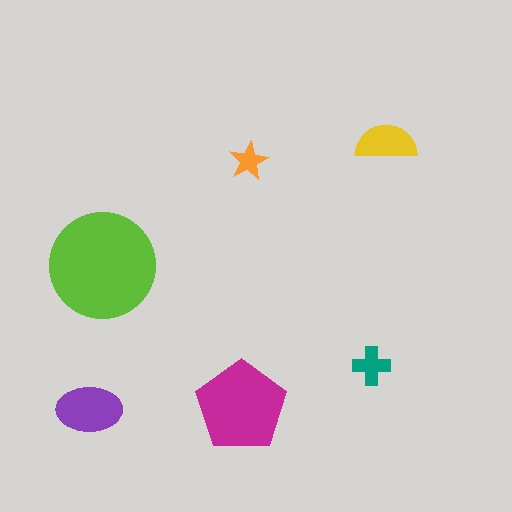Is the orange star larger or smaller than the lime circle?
Smaller.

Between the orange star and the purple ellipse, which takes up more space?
The purple ellipse.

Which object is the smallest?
The orange star.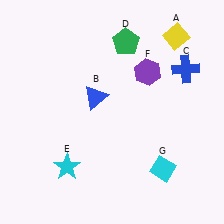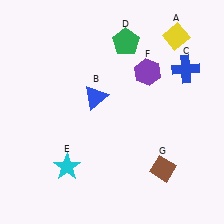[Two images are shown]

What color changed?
The diamond (G) changed from cyan in Image 1 to brown in Image 2.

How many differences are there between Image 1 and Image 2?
There is 1 difference between the two images.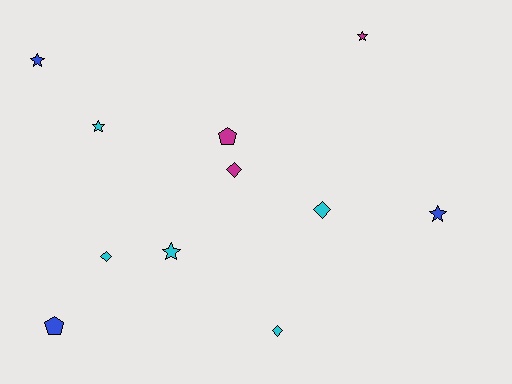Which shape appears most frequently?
Star, with 5 objects.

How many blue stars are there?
There are 2 blue stars.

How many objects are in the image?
There are 11 objects.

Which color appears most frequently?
Cyan, with 5 objects.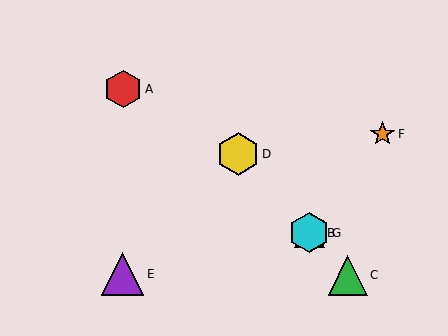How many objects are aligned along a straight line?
4 objects (B, C, D, G) are aligned along a straight line.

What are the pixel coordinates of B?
Object B is at (310, 233).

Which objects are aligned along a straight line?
Objects B, C, D, G are aligned along a straight line.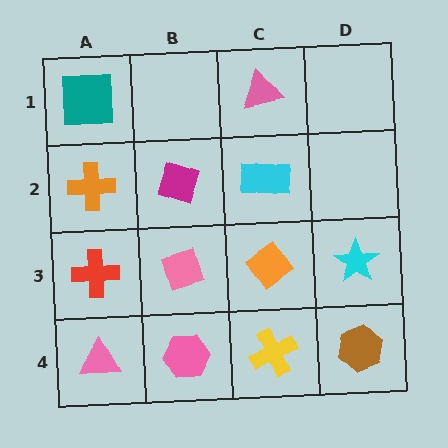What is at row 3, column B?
A pink diamond.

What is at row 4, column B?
A pink hexagon.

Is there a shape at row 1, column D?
No, that cell is empty.